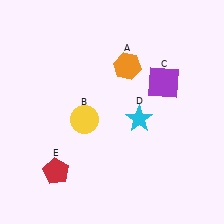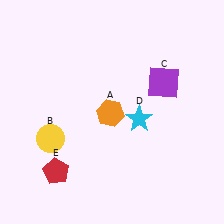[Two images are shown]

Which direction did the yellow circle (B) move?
The yellow circle (B) moved left.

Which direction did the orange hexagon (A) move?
The orange hexagon (A) moved down.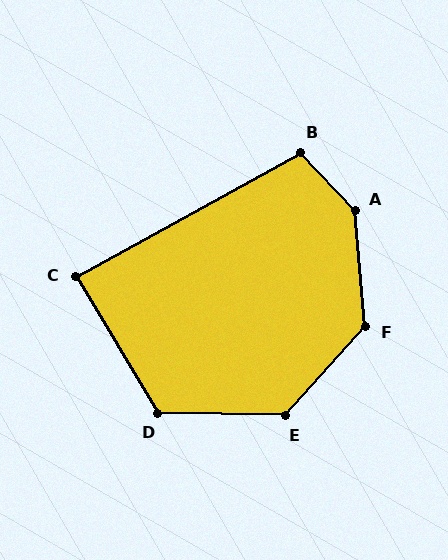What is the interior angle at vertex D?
Approximately 122 degrees (obtuse).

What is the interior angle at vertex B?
Approximately 105 degrees (obtuse).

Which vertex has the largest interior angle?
A, at approximately 141 degrees.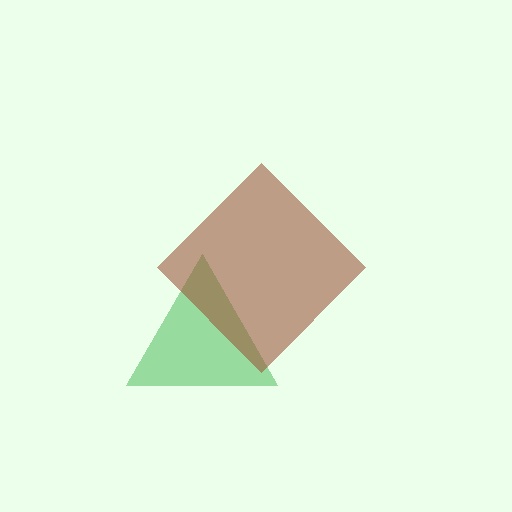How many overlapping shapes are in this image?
There are 2 overlapping shapes in the image.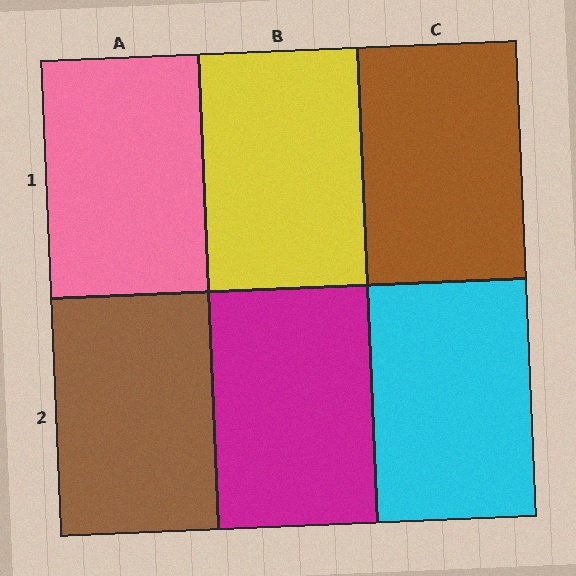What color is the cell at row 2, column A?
Brown.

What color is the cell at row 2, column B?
Magenta.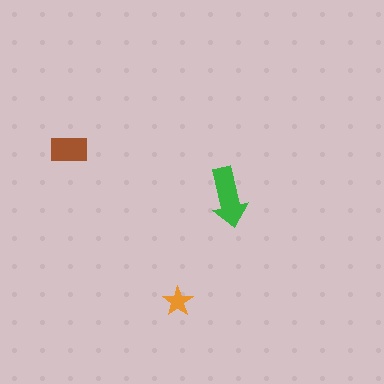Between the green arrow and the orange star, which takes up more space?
The green arrow.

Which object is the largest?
The green arrow.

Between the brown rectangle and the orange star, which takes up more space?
The brown rectangle.